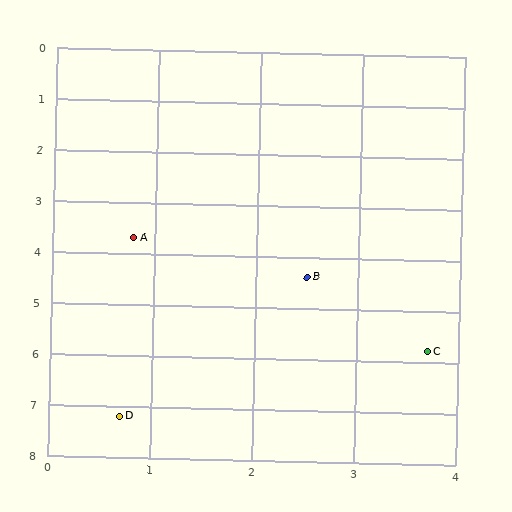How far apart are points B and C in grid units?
Points B and C are about 1.8 grid units apart.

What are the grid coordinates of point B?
Point B is at approximately (2.5, 4.4).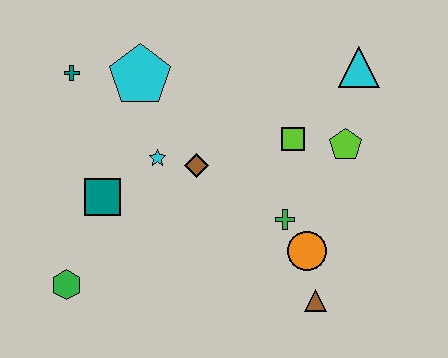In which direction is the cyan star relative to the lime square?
The cyan star is to the left of the lime square.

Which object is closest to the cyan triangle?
The lime pentagon is closest to the cyan triangle.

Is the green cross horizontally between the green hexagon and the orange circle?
Yes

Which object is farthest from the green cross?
The teal cross is farthest from the green cross.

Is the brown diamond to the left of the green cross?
Yes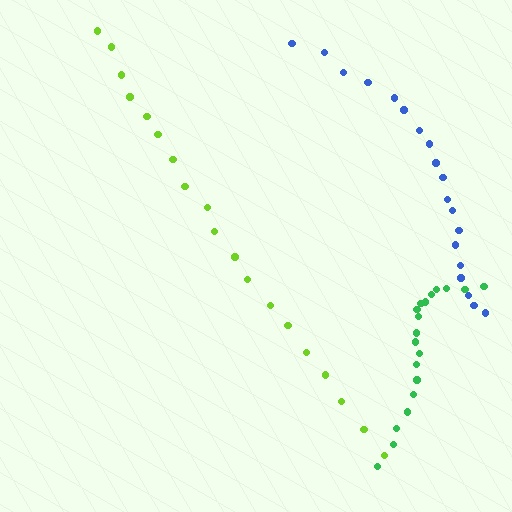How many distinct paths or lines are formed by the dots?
There are 3 distinct paths.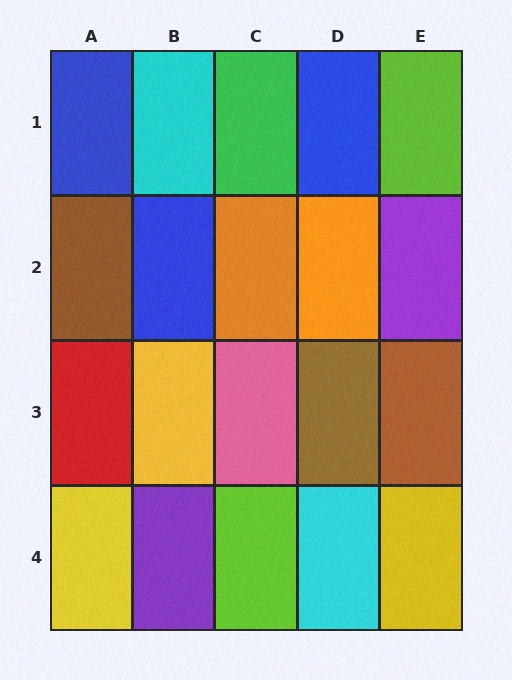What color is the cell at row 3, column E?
Brown.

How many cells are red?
1 cell is red.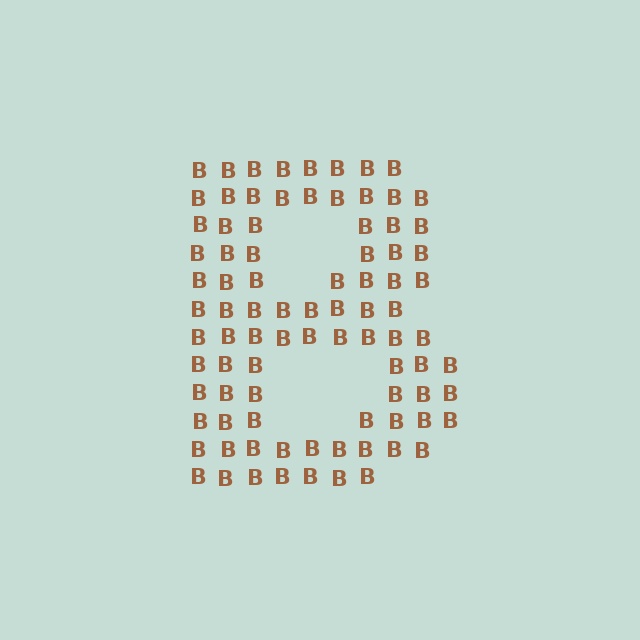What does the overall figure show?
The overall figure shows the letter B.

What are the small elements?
The small elements are letter B's.